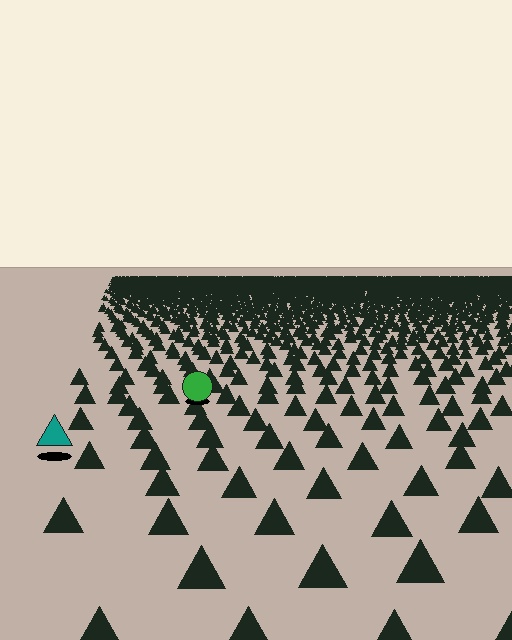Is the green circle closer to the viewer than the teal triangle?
No. The teal triangle is closer — you can tell from the texture gradient: the ground texture is coarser near it.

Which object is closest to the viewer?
The teal triangle is closest. The texture marks near it are larger and more spread out.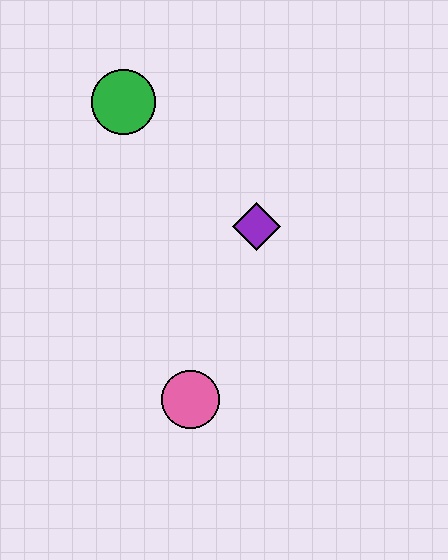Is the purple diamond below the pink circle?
No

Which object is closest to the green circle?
The purple diamond is closest to the green circle.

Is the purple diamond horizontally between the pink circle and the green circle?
No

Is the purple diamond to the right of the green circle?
Yes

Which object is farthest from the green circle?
The pink circle is farthest from the green circle.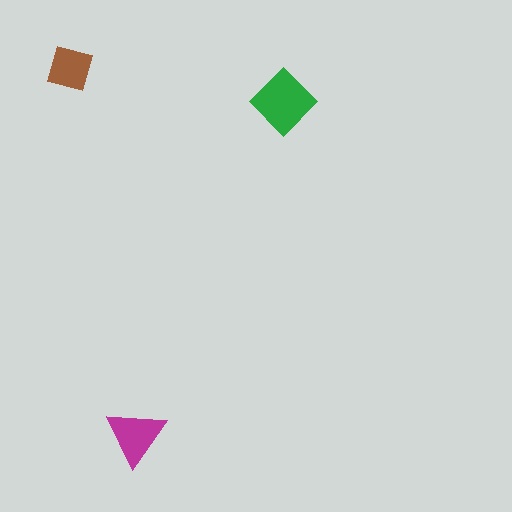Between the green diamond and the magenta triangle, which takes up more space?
The green diamond.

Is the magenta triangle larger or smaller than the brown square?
Larger.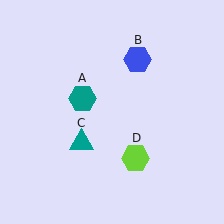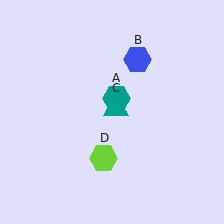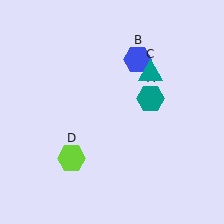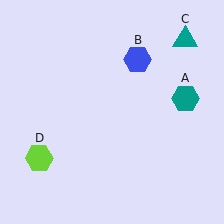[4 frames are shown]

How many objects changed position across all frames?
3 objects changed position: teal hexagon (object A), teal triangle (object C), lime hexagon (object D).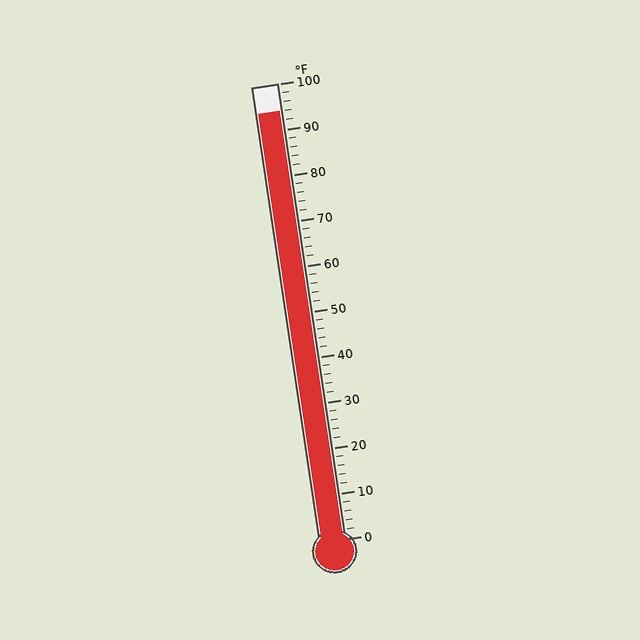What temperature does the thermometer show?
The thermometer shows approximately 94°F.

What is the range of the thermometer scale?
The thermometer scale ranges from 0°F to 100°F.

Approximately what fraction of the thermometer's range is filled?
The thermometer is filled to approximately 95% of its range.